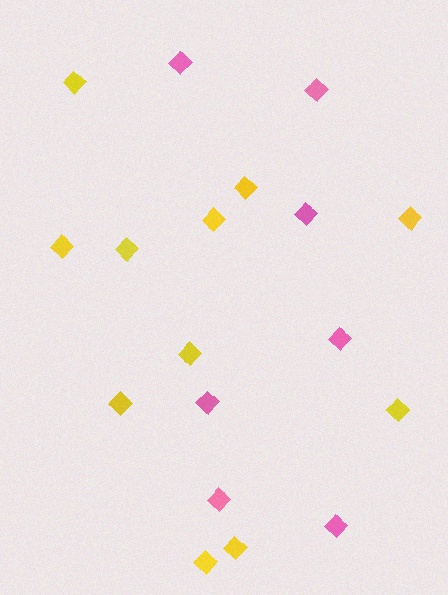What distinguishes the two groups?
There are 2 groups: one group of pink diamonds (7) and one group of yellow diamonds (11).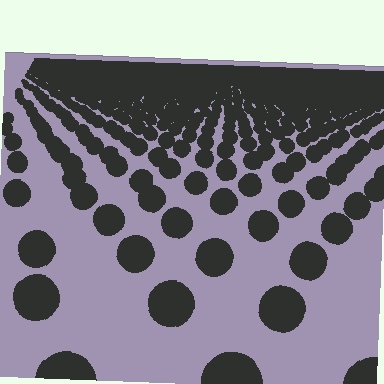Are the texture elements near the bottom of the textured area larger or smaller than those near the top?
Larger. Near the bottom, elements are closer to the viewer and appear at a bigger on-screen size.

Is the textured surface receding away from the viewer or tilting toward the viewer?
The surface is receding away from the viewer. Texture elements get smaller and denser toward the top.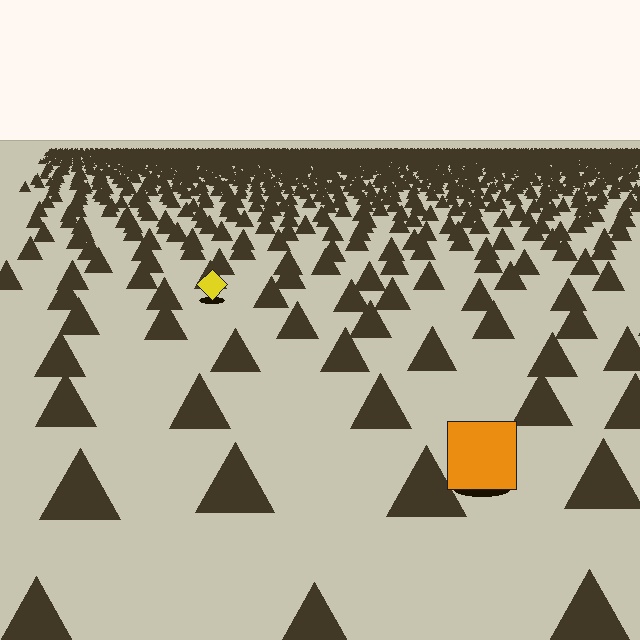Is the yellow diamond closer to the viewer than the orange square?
No. The orange square is closer — you can tell from the texture gradient: the ground texture is coarser near it.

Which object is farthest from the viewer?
The yellow diamond is farthest from the viewer. It appears smaller and the ground texture around it is denser.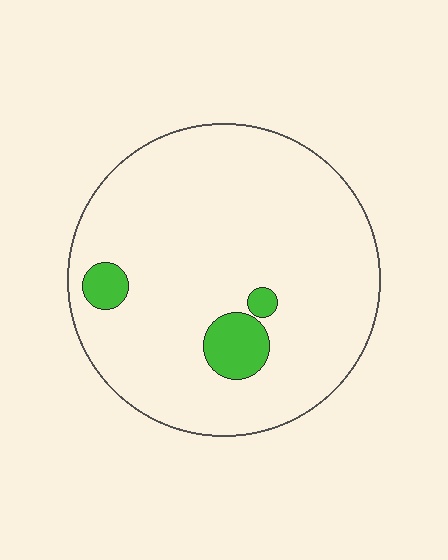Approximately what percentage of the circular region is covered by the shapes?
Approximately 10%.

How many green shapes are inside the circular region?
3.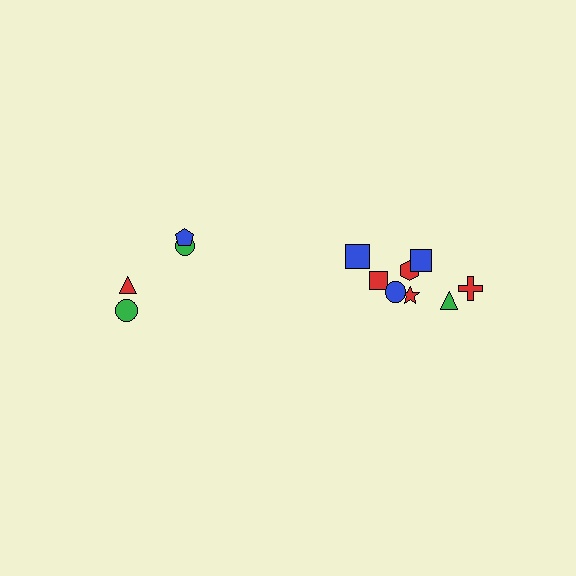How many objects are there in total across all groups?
There are 12 objects.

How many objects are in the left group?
There are 4 objects.